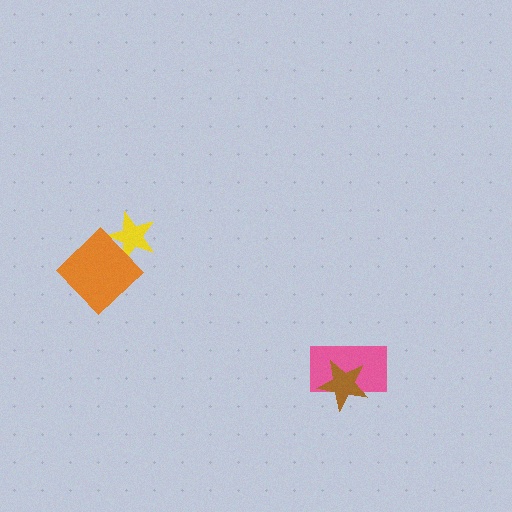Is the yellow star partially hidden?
Yes, it is partially covered by another shape.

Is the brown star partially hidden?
No, no other shape covers it.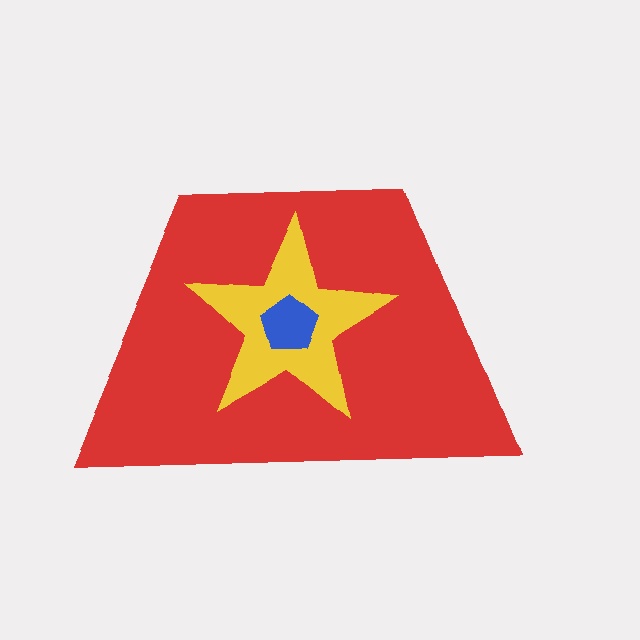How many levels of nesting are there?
3.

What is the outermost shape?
The red trapezoid.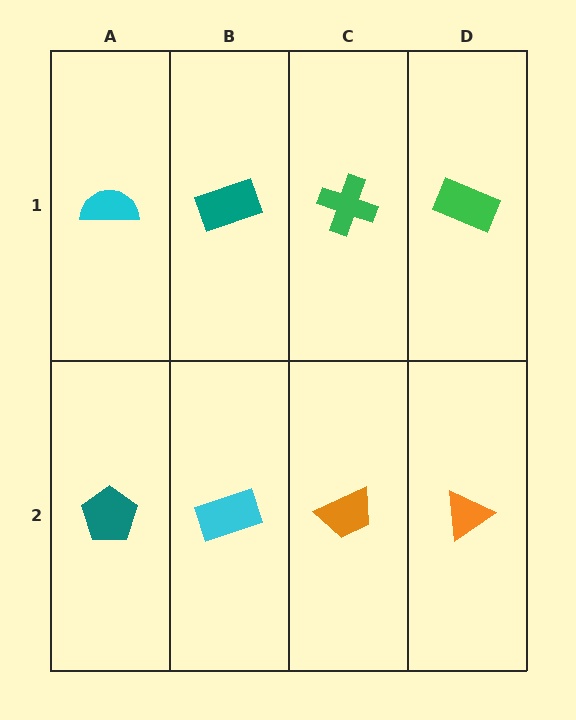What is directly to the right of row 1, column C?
A green rectangle.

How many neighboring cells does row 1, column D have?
2.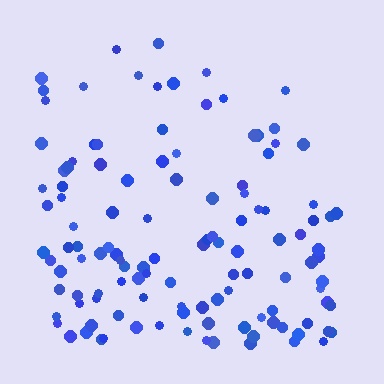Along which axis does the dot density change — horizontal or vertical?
Vertical.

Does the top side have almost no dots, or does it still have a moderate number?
Still a moderate number, just noticeably fewer than the bottom.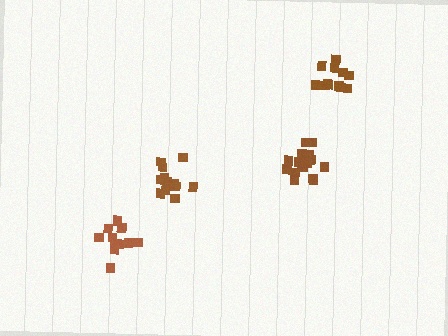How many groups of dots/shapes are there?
There are 4 groups.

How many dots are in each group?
Group 1: 12 dots, Group 2: 13 dots, Group 3: 18 dots, Group 4: 13 dots (56 total).